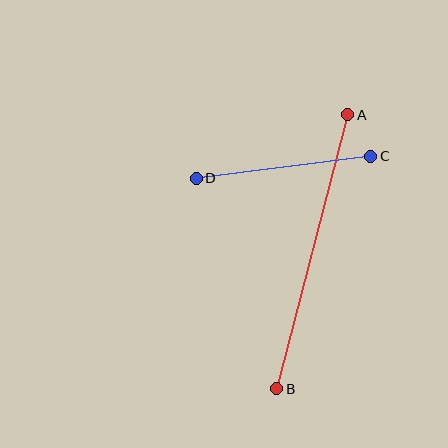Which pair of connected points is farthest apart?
Points A and B are farthest apart.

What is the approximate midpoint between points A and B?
The midpoint is at approximately (312, 252) pixels.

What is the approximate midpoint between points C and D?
The midpoint is at approximately (283, 167) pixels.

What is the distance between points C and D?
The distance is approximately 176 pixels.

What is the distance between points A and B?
The distance is approximately 283 pixels.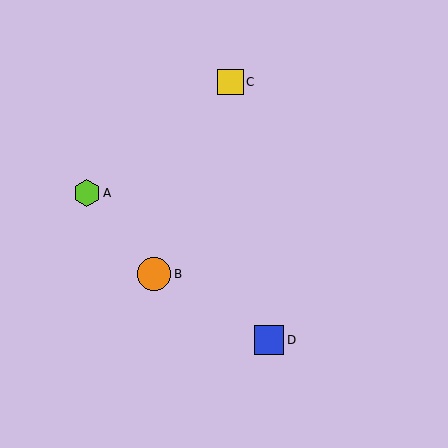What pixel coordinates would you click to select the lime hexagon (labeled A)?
Click at (87, 193) to select the lime hexagon A.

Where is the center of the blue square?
The center of the blue square is at (269, 340).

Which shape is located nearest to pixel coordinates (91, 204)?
The lime hexagon (labeled A) at (87, 193) is nearest to that location.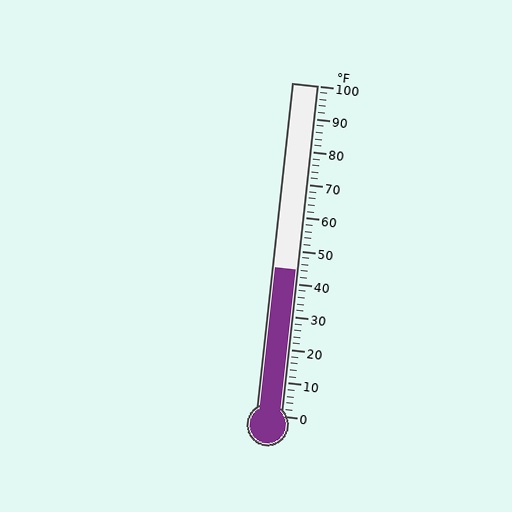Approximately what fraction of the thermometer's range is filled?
The thermometer is filled to approximately 45% of its range.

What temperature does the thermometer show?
The thermometer shows approximately 44°F.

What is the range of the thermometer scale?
The thermometer scale ranges from 0°F to 100°F.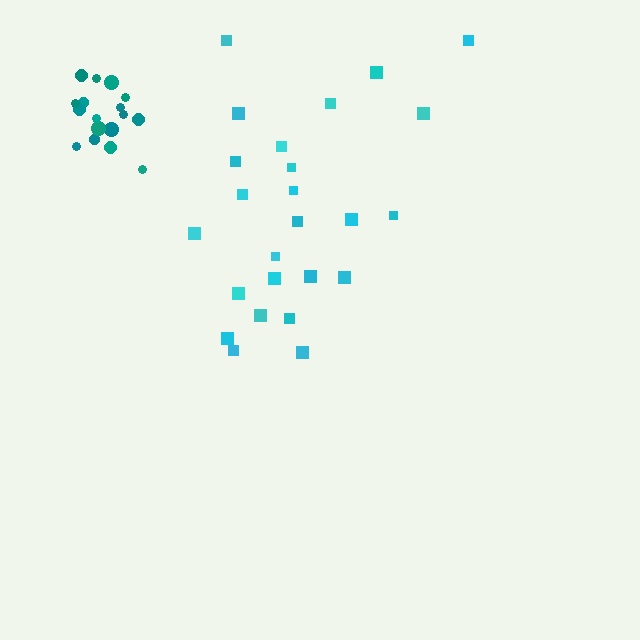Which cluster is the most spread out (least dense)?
Cyan.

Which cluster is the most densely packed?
Teal.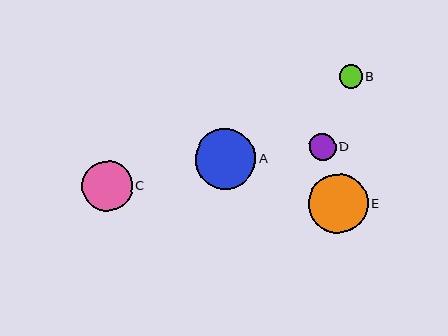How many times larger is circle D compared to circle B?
Circle D is approximately 1.2 times the size of circle B.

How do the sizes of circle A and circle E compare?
Circle A and circle E are approximately the same size.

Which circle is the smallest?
Circle B is the smallest with a size of approximately 23 pixels.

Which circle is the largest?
Circle A is the largest with a size of approximately 61 pixels.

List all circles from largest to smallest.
From largest to smallest: A, E, C, D, B.